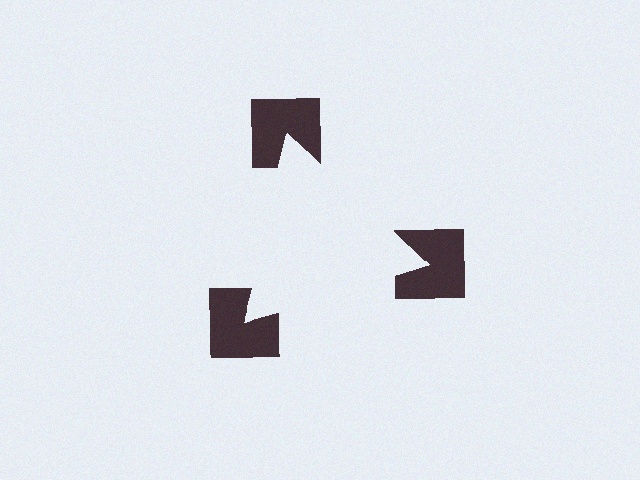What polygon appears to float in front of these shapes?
An illusory triangle — its edges are inferred from the aligned wedge cuts in the notched squares, not physically drawn.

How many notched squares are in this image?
There are 3 — one at each vertex of the illusory triangle.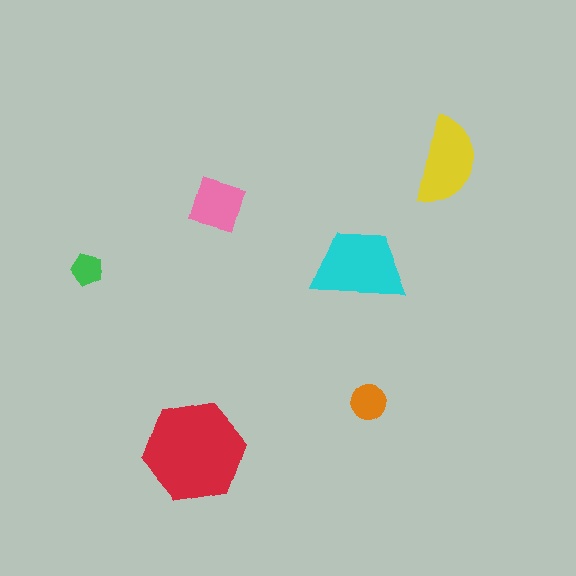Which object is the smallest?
The green pentagon.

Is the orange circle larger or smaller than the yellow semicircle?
Smaller.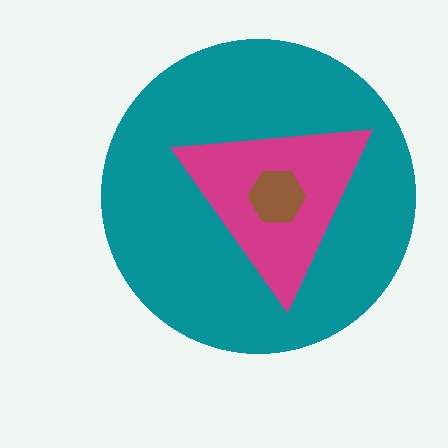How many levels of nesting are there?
3.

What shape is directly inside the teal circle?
The magenta triangle.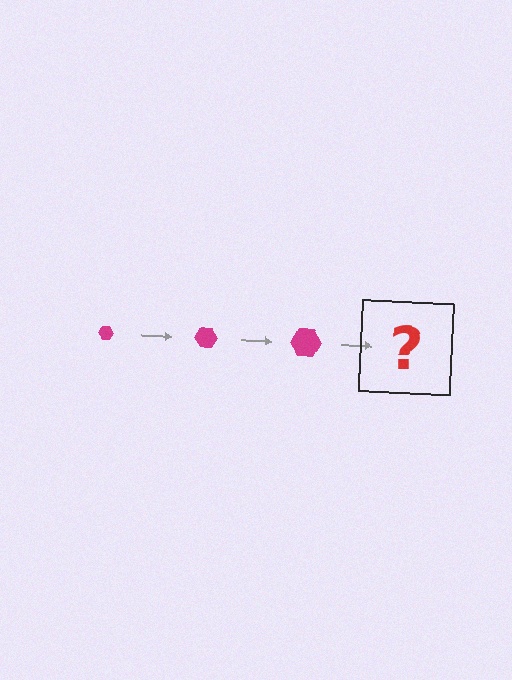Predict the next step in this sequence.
The next step is a magenta hexagon, larger than the previous one.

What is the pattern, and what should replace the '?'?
The pattern is that the hexagon gets progressively larger each step. The '?' should be a magenta hexagon, larger than the previous one.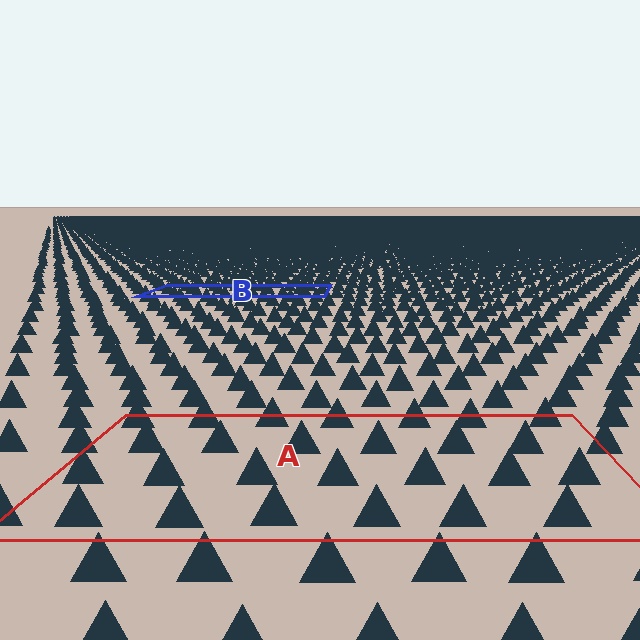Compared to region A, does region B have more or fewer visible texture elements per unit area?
Region B has more texture elements per unit area — they are packed more densely because it is farther away.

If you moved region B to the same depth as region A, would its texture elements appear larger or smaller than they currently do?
They would appear larger. At a closer depth, the same texture elements are projected at a bigger on-screen size.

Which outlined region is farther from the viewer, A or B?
Region B is farther from the viewer — the texture elements inside it appear smaller and more densely packed.